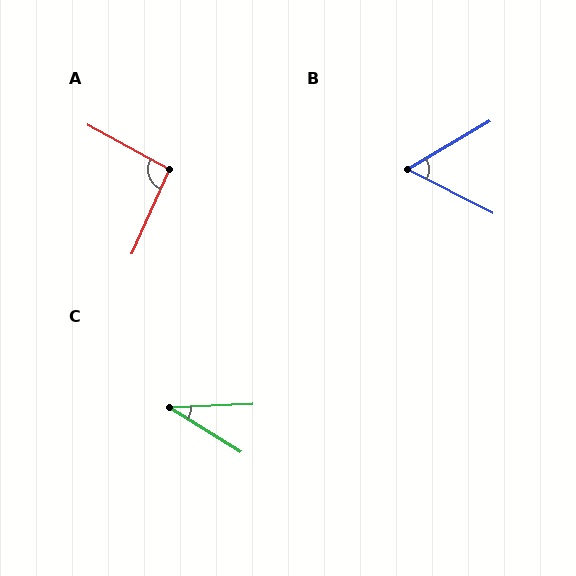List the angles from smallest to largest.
C (35°), B (57°), A (95°).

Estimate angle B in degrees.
Approximately 57 degrees.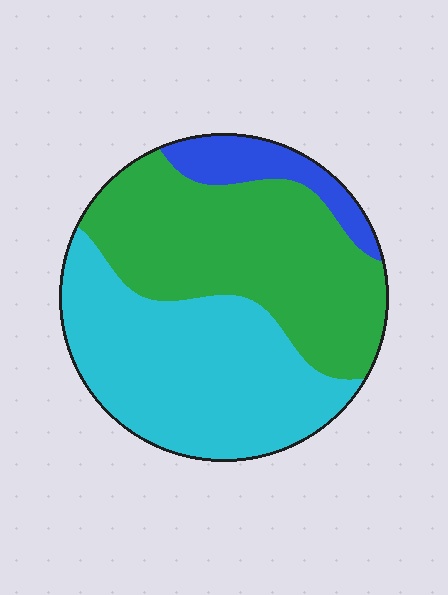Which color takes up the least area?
Blue, at roughly 10%.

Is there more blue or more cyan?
Cyan.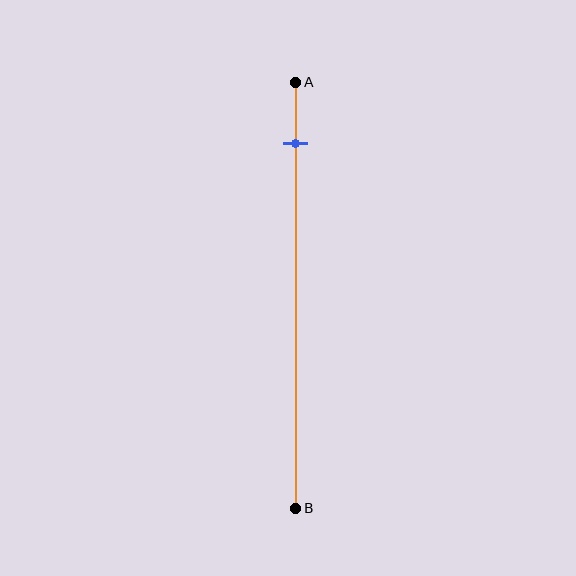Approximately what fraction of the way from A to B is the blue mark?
The blue mark is approximately 15% of the way from A to B.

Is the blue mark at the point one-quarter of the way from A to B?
No, the mark is at about 15% from A, not at the 25% one-quarter point.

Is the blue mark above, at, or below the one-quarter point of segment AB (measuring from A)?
The blue mark is above the one-quarter point of segment AB.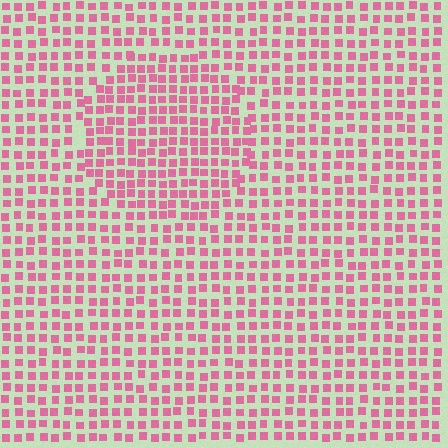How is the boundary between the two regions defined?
The boundary is defined by a change in element density (approximately 1.4x ratio). All elements are the same color, size, and shape.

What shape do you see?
I see a circle.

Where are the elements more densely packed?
The elements are more densely packed inside the circle boundary.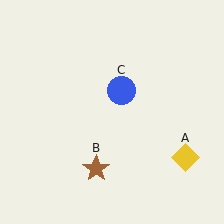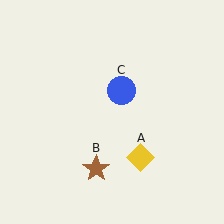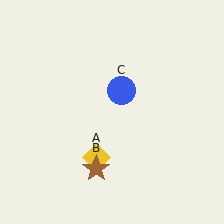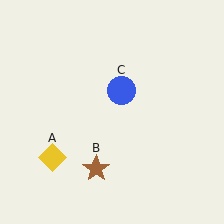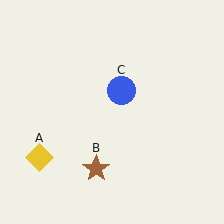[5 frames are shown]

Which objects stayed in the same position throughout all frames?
Brown star (object B) and blue circle (object C) remained stationary.